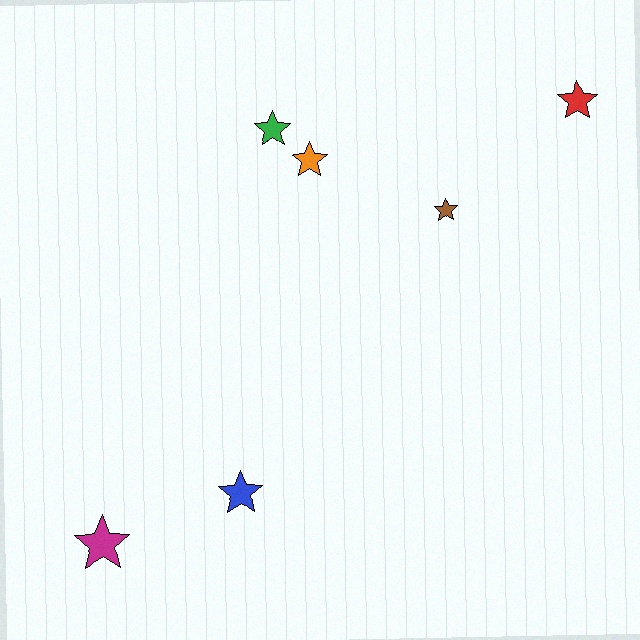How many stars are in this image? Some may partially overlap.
There are 6 stars.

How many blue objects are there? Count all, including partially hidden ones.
There is 1 blue object.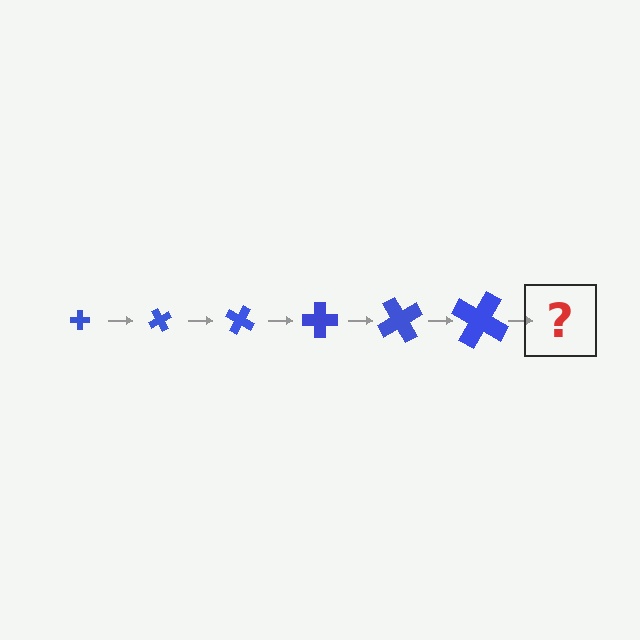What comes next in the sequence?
The next element should be a cross, larger than the previous one and rotated 360 degrees from the start.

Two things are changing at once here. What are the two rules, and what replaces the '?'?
The two rules are that the cross grows larger each step and it rotates 60 degrees each step. The '?' should be a cross, larger than the previous one and rotated 360 degrees from the start.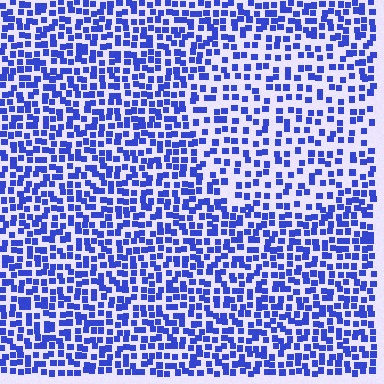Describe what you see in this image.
The image contains small blue elements arranged at two different densities. A circle-shaped region is visible where the elements are less densely packed than the surrounding area.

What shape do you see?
I see a circle.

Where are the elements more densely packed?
The elements are more densely packed outside the circle boundary.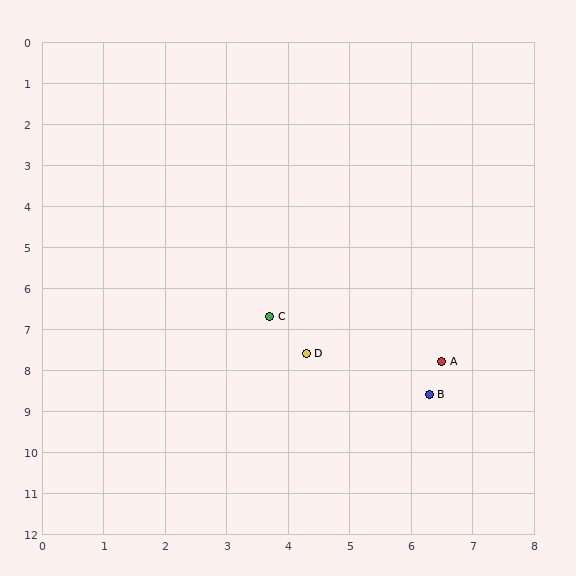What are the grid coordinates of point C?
Point C is at approximately (3.7, 6.7).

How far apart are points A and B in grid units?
Points A and B are about 0.8 grid units apart.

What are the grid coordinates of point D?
Point D is at approximately (4.3, 7.6).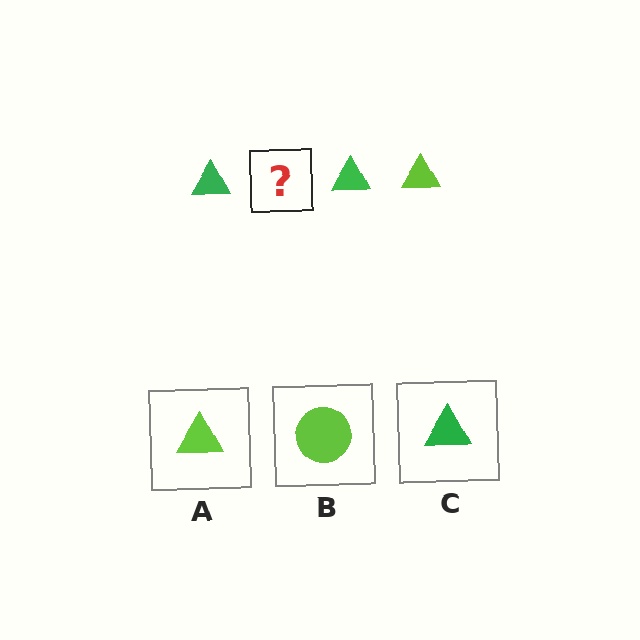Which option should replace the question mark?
Option A.